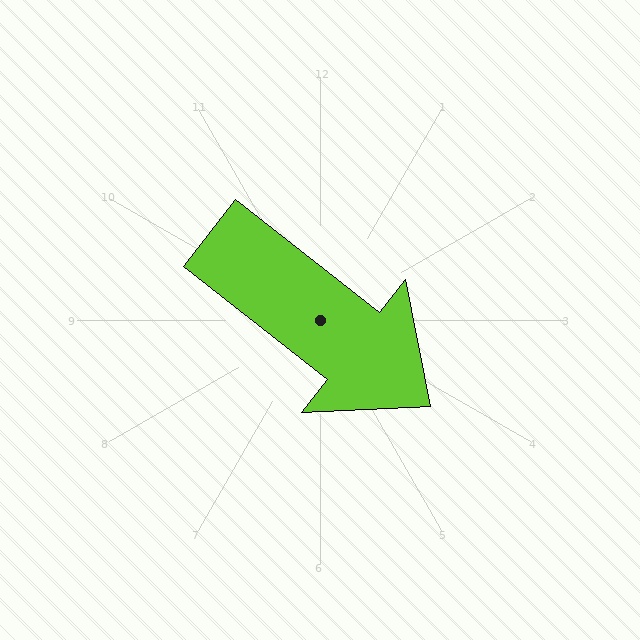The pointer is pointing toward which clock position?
Roughly 4 o'clock.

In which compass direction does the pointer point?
Southeast.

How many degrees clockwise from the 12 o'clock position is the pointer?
Approximately 128 degrees.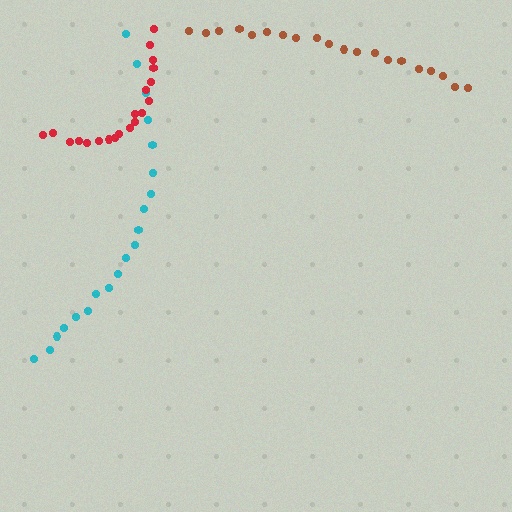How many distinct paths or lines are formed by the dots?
There are 3 distinct paths.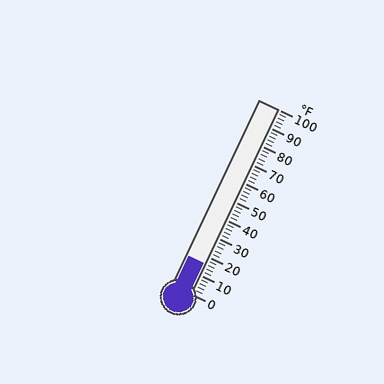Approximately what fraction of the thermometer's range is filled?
The thermometer is filled to approximately 15% of its range.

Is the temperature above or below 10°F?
The temperature is above 10°F.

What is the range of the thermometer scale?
The thermometer scale ranges from 0°F to 100°F.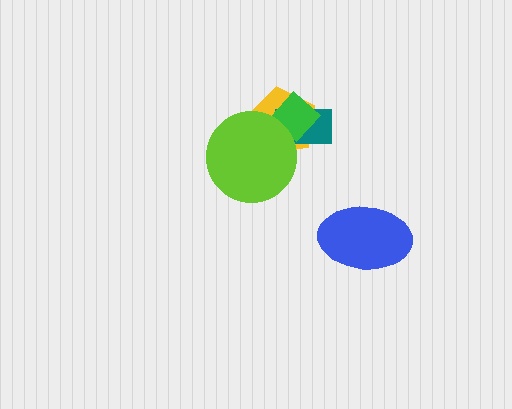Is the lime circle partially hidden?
No, no other shape covers it.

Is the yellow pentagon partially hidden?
Yes, it is partially covered by another shape.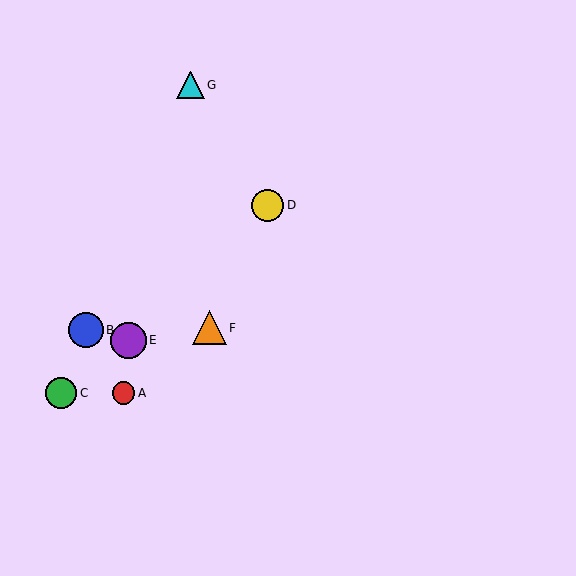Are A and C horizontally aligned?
Yes, both are at y≈393.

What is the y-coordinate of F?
Object F is at y≈328.